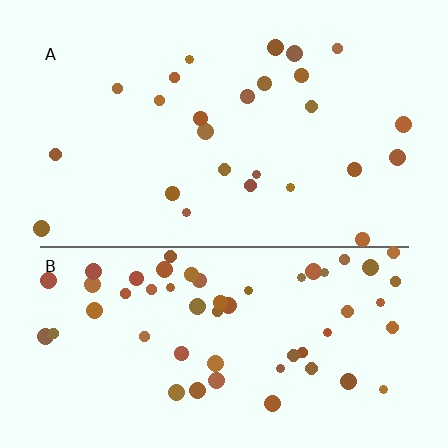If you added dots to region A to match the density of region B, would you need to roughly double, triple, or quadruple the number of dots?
Approximately double.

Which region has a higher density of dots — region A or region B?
B (the bottom).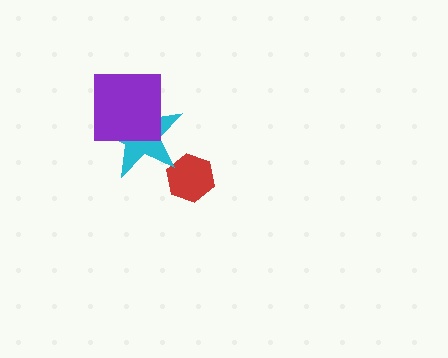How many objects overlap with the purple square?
1 object overlaps with the purple square.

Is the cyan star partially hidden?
Yes, it is partially covered by another shape.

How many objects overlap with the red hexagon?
0 objects overlap with the red hexagon.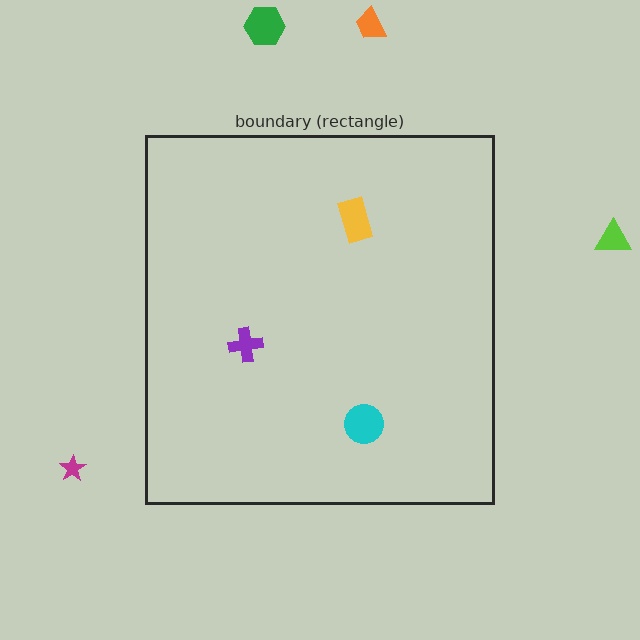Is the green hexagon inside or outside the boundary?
Outside.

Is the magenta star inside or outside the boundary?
Outside.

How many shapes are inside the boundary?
3 inside, 4 outside.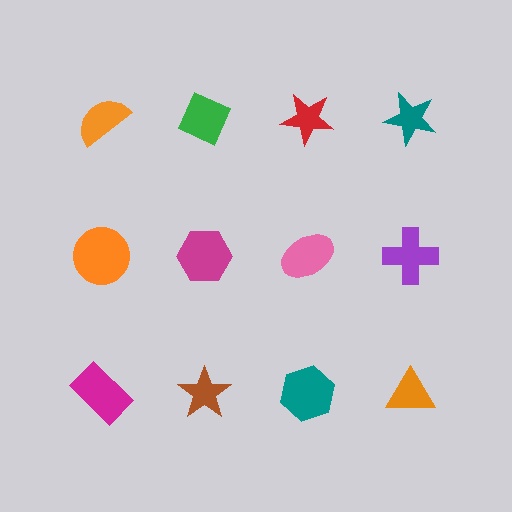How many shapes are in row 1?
4 shapes.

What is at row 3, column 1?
A magenta rectangle.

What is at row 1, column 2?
A green diamond.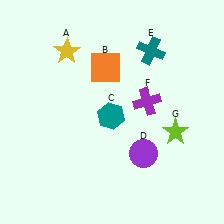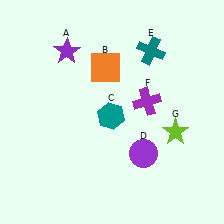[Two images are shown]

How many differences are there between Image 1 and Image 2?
There is 1 difference between the two images.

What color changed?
The star (A) changed from yellow in Image 1 to purple in Image 2.